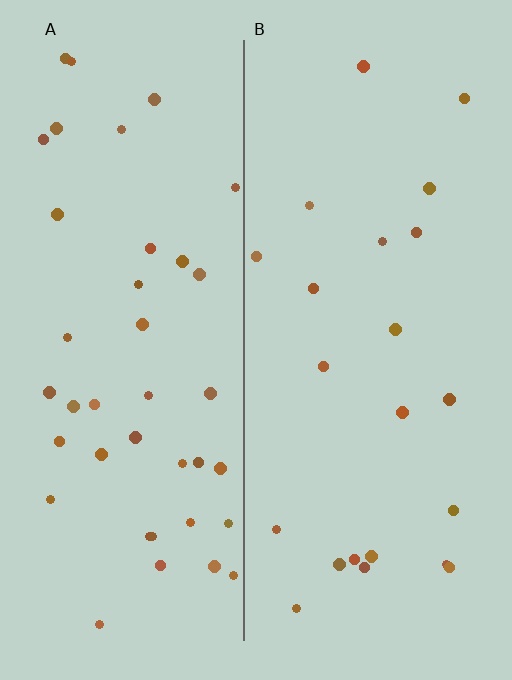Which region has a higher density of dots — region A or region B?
A (the left).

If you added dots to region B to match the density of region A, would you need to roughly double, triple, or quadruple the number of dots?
Approximately double.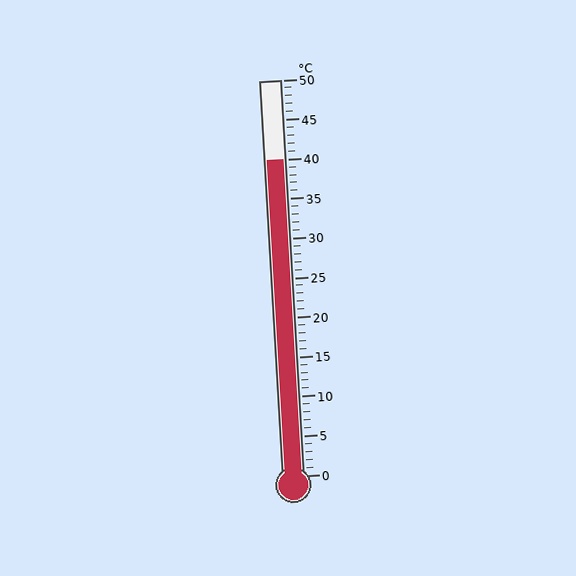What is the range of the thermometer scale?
The thermometer scale ranges from 0°C to 50°C.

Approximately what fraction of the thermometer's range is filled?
The thermometer is filled to approximately 80% of its range.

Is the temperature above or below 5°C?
The temperature is above 5°C.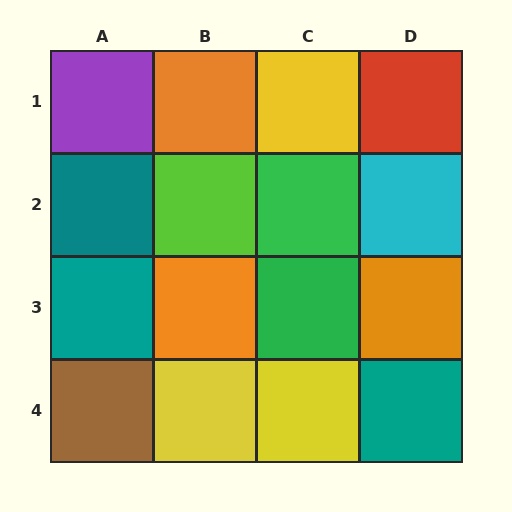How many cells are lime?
1 cell is lime.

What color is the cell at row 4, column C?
Yellow.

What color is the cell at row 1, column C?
Yellow.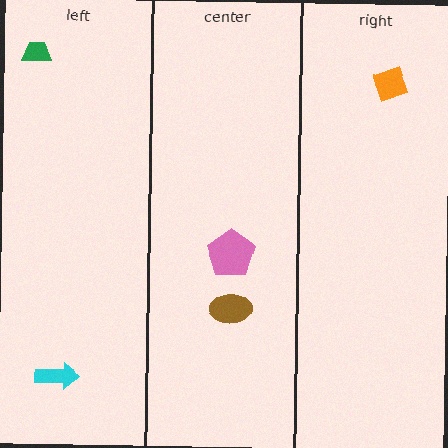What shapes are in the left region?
The cyan arrow, the green trapezoid.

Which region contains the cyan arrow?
The left region.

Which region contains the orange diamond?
The right region.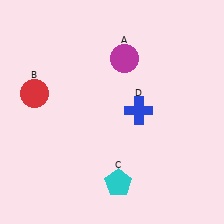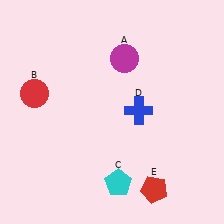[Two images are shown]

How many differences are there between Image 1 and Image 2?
There is 1 difference between the two images.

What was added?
A red pentagon (E) was added in Image 2.